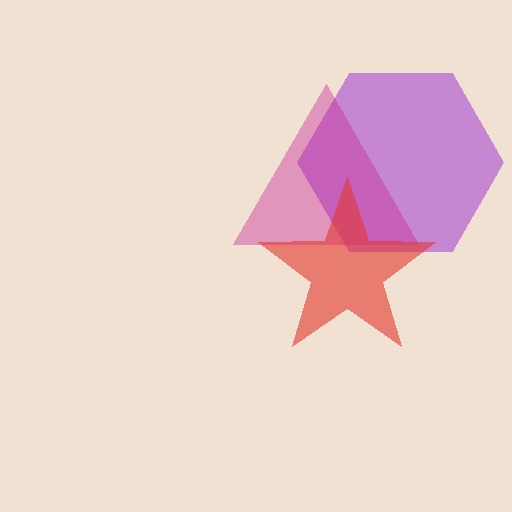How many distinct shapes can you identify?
There are 3 distinct shapes: a purple hexagon, a magenta triangle, a red star.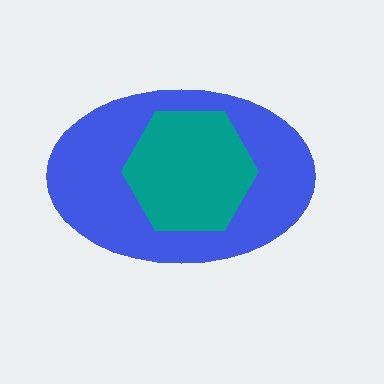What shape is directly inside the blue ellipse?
The teal hexagon.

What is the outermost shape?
The blue ellipse.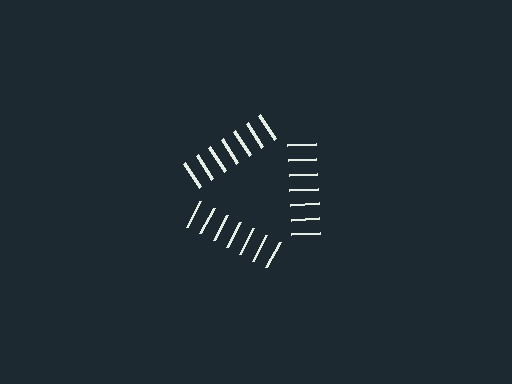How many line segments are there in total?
21 — 7 along each of the 3 edges.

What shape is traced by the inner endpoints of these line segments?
An illusory triangle — the line segments terminate on its edges but no continuous stroke is drawn.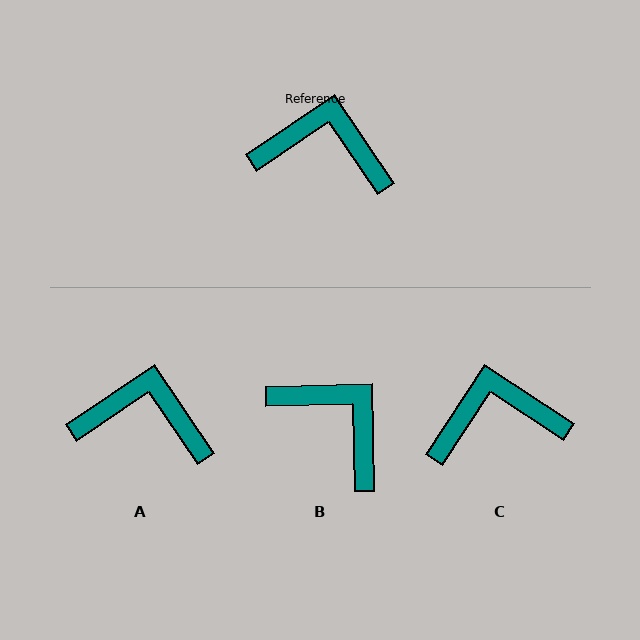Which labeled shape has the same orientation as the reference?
A.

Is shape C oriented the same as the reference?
No, it is off by about 23 degrees.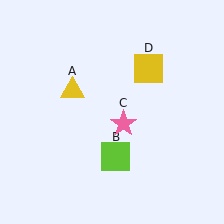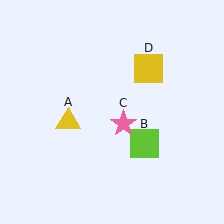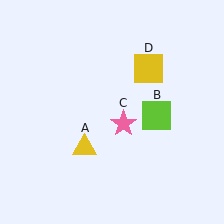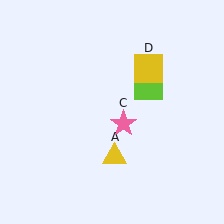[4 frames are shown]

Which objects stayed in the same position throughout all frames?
Pink star (object C) and yellow square (object D) remained stationary.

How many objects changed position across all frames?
2 objects changed position: yellow triangle (object A), lime square (object B).